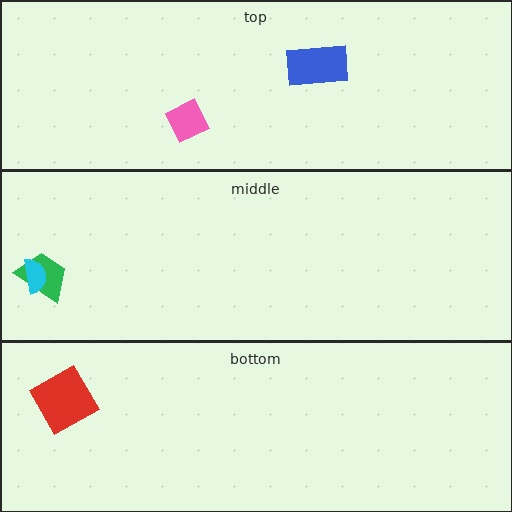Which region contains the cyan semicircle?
The middle region.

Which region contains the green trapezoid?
The middle region.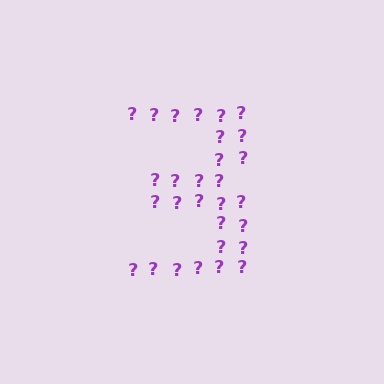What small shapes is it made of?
It is made of small question marks.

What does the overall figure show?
The overall figure shows the digit 3.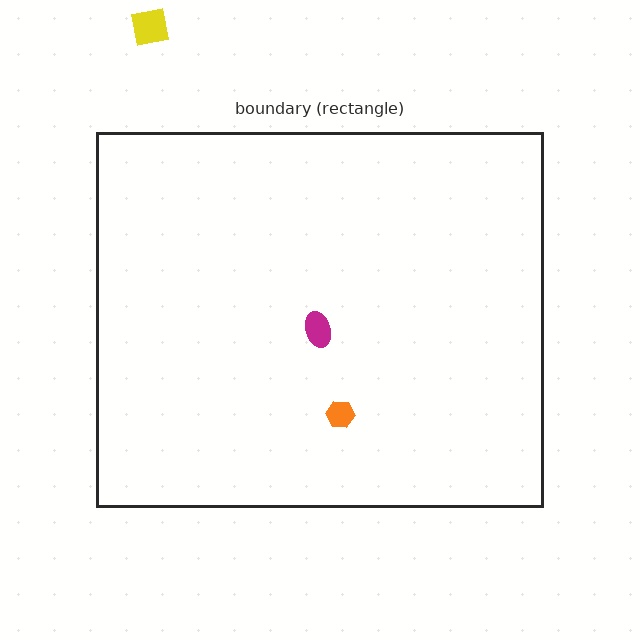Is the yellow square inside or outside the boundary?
Outside.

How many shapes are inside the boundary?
2 inside, 1 outside.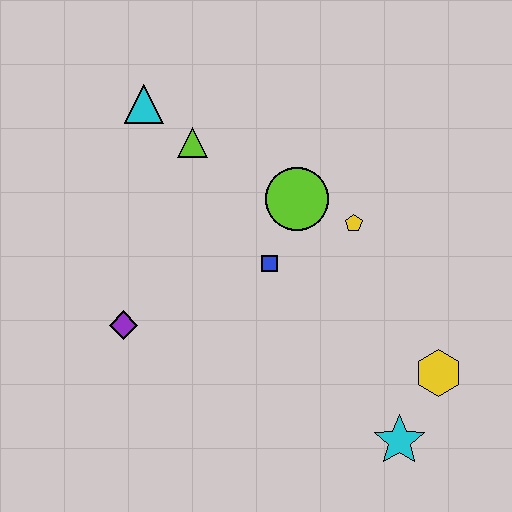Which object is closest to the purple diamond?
The blue square is closest to the purple diamond.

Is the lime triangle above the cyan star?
Yes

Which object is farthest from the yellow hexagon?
The cyan triangle is farthest from the yellow hexagon.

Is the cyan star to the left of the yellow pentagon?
No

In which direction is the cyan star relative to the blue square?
The cyan star is below the blue square.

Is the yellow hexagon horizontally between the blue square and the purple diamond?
No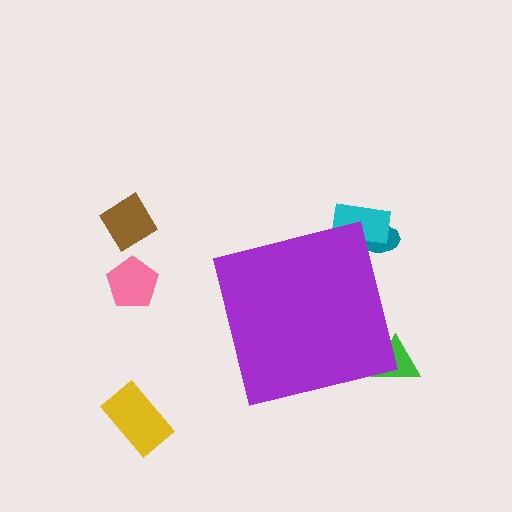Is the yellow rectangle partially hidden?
No, the yellow rectangle is fully visible.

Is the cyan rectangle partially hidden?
Yes, the cyan rectangle is partially hidden behind the purple square.